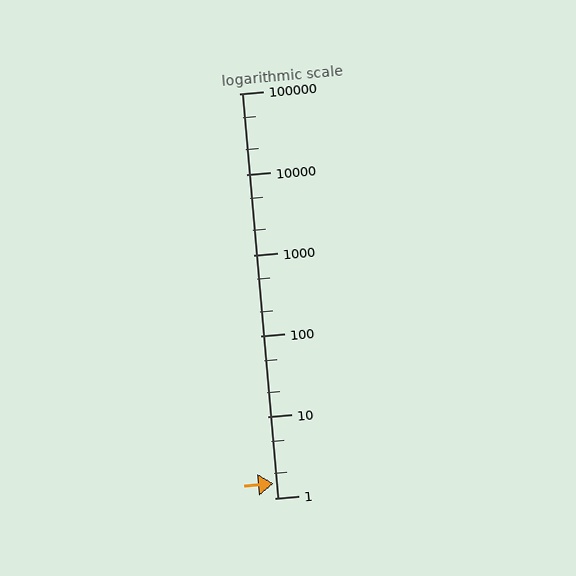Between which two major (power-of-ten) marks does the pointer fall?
The pointer is between 1 and 10.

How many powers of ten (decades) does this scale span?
The scale spans 5 decades, from 1 to 100000.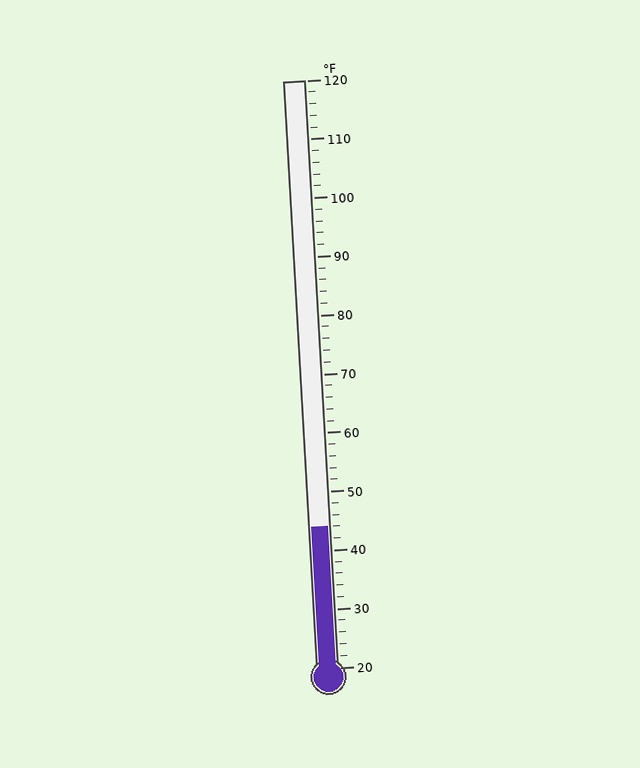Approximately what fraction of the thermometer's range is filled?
The thermometer is filled to approximately 25% of its range.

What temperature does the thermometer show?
The thermometer shows approximately 44°F.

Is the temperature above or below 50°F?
The temperature is below 50°F.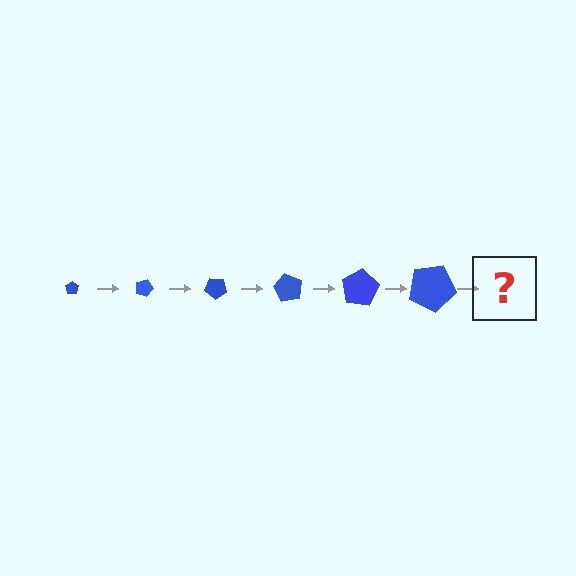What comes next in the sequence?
The next element should be a pentagon, larger than the previous one and rotated 120 degrees from the start.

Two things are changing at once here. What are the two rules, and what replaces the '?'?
The two rules are that the pentagon grows larger each step and it rotates 20 degrees each step. The '?' should be a pentagon, larger than the previous one and rotated 120 degrees from the start.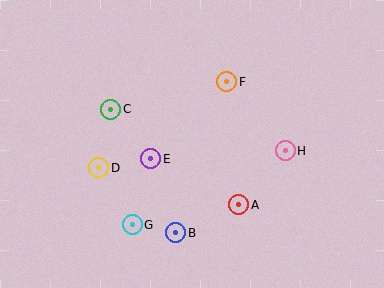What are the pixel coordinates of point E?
Point E is at (151, 159).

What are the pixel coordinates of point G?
Point G is at (132, 225).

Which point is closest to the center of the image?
Point E at (151, 159) is closest to the center.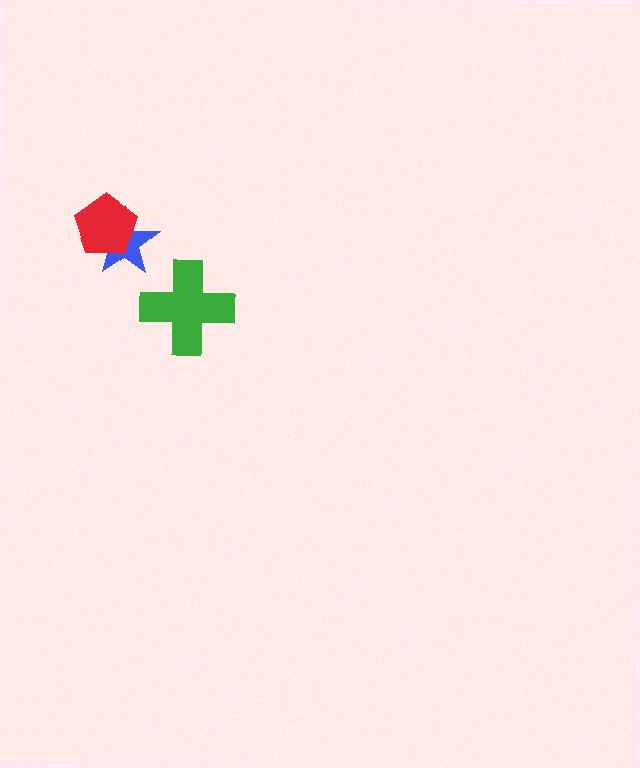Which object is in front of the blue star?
The red pentagon is in front of the blue star.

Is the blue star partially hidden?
Yes, it is partially covered by another shape.